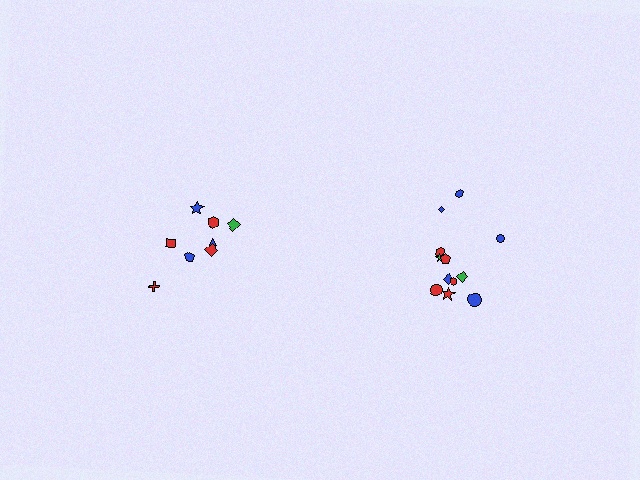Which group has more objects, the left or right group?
The right group.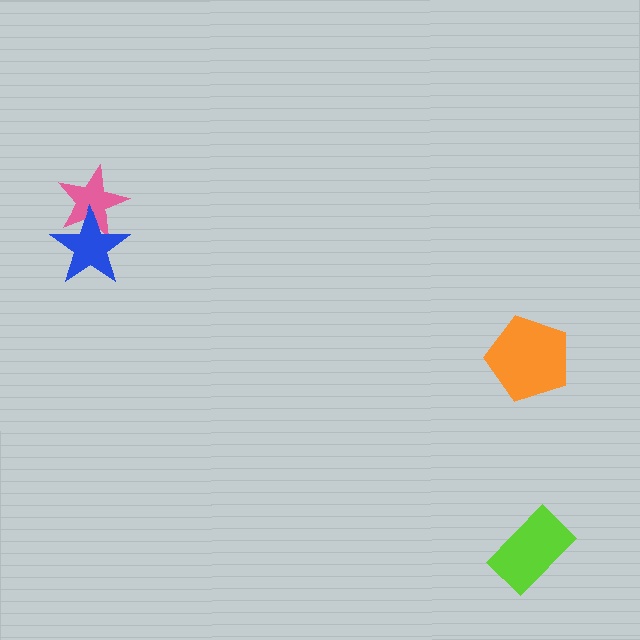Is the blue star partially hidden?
No, no other shape covers it.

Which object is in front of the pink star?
The blue star is in front of the pink star.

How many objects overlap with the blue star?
1 object overlaps with the blue star.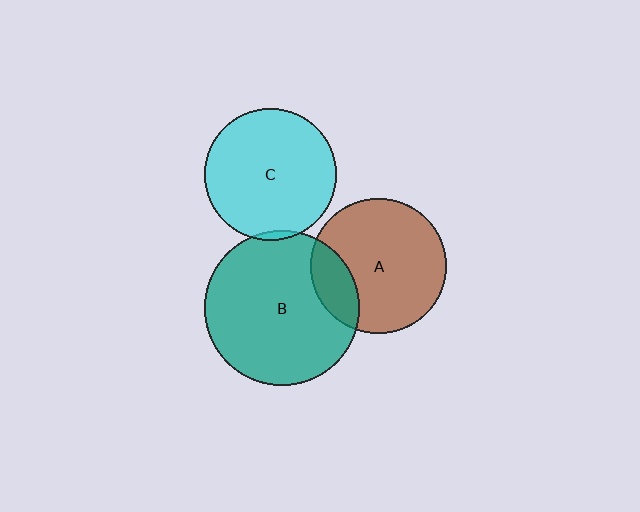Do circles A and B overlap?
Yes.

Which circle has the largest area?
Circle B (teal).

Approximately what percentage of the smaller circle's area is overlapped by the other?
Approximately 20%.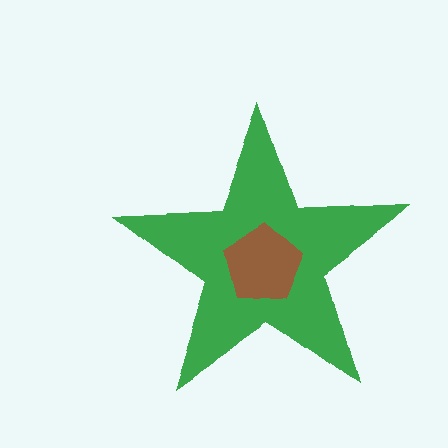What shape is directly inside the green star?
The brown pentagon.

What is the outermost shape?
The green star.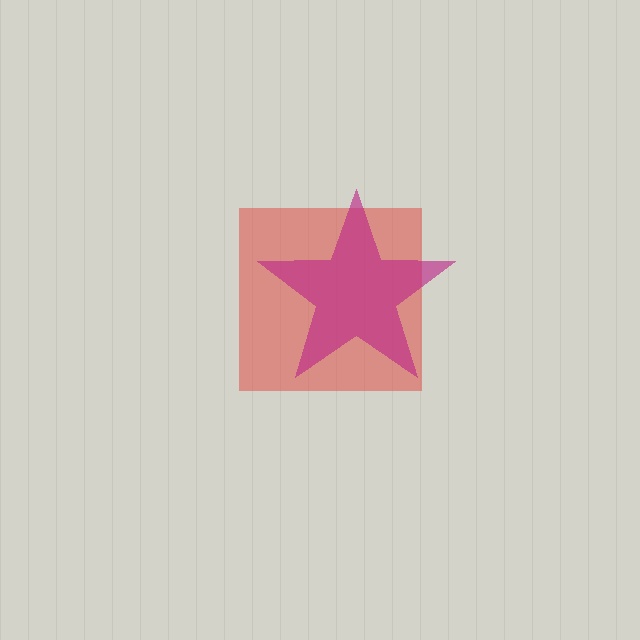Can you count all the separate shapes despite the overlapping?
Yes, there are 2 separate shapes.